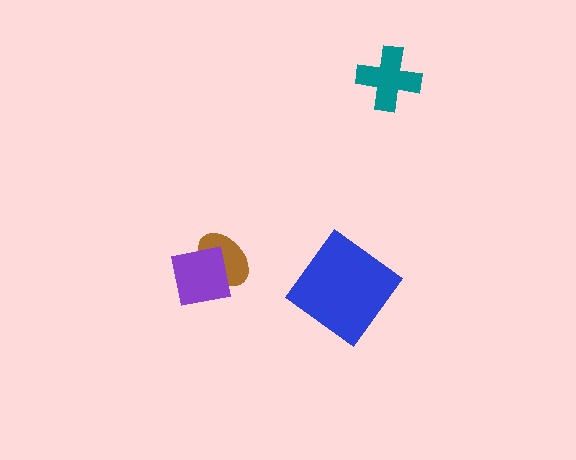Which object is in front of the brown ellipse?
The purple square is in front of the brown ellipse.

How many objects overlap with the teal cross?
0 objects overlap with the teal cross.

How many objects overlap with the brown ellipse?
1 object overlaps with the brown ellipse.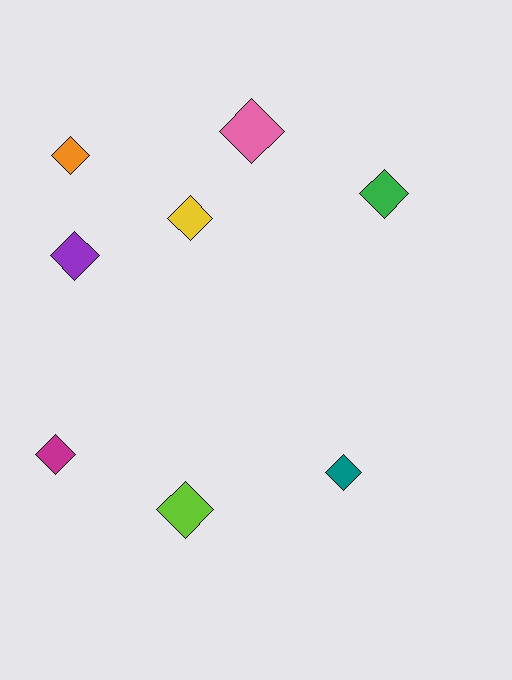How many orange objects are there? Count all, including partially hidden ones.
There is 1 orange object.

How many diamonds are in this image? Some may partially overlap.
There are 8 diamonds.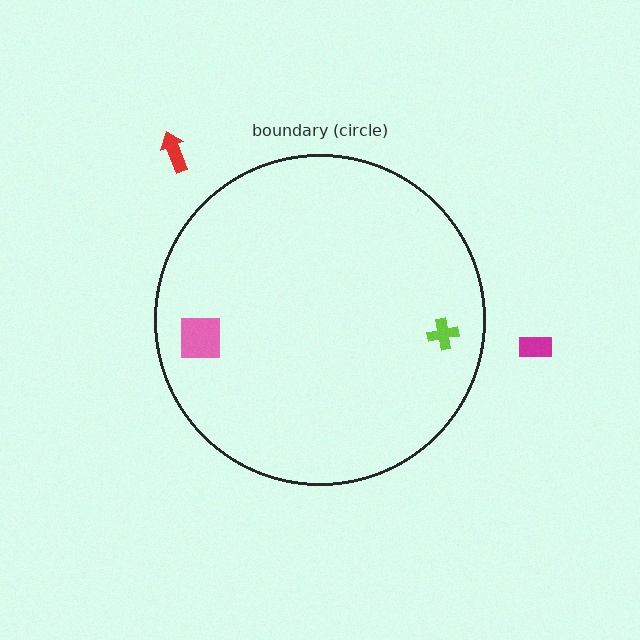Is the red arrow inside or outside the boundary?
Outside.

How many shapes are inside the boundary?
2 inside, 2 outside.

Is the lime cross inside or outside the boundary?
Inside.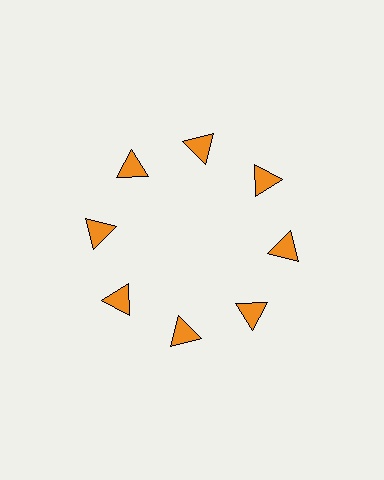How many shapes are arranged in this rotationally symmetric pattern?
There are 8 shapes, arranged in 8 groups of 1.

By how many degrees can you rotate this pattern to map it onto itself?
The pattern maps onto itself every 45 degrees of rotation.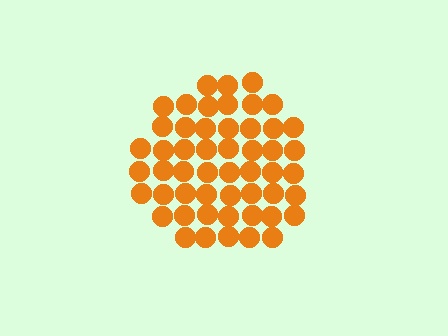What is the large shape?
The large shape is a circle.